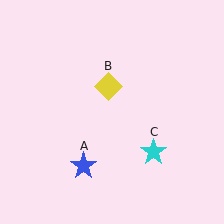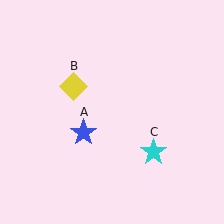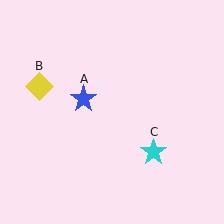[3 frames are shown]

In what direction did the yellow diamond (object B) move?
The yellow diamond (object B) moved left.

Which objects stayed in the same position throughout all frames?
Cyan star (object C) remained stationary.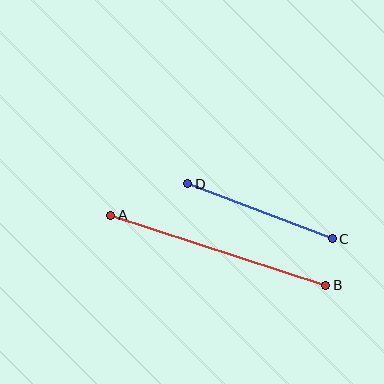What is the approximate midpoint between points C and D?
The midpoint is at approximately (260, 211) pixels.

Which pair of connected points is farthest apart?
Points A and B are farthest apart.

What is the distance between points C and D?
The distance is approximately 155 pixels.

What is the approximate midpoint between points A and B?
The midpoint is at approximately (218, 250) pixels.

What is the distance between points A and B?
The distance is approximately 226 pixels.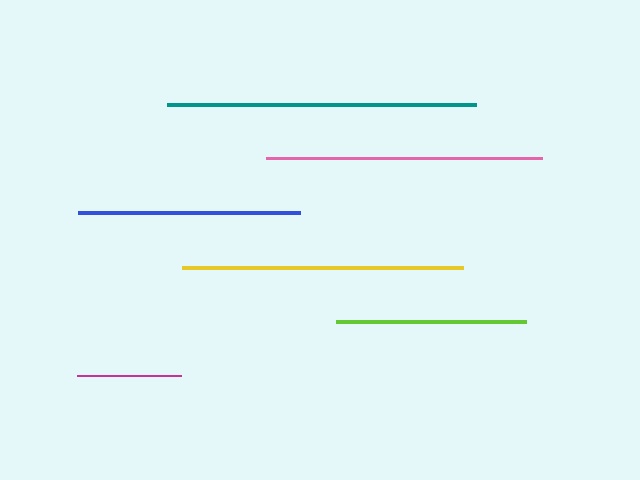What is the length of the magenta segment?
The magenta segment is approximately 104 pixels long.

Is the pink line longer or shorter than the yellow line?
The yellow line is longer than the pink line.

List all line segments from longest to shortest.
From longest to shortest: teal, yellow, pink, blue, lime, magenta.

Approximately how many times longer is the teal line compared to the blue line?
The teal line is approximately 1.4 times the length of the blue line.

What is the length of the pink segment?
The pink segment is approximately 276 pixels long.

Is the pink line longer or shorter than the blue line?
The pink line is longer than the blue line.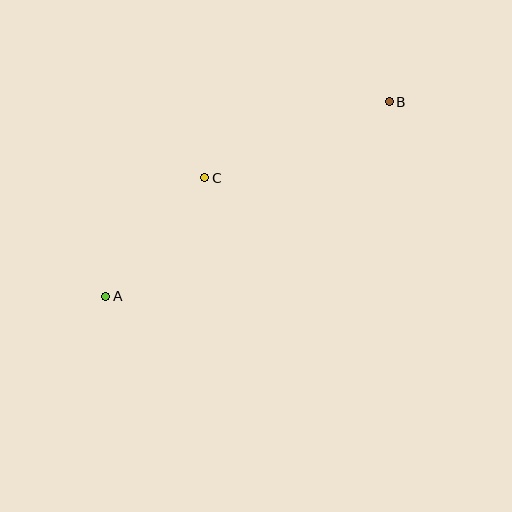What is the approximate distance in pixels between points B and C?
The distance between B and C is approximately 199 pixels.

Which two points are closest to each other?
Points A and C are closest to each other.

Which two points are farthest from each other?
Points A and B are farthest from each other.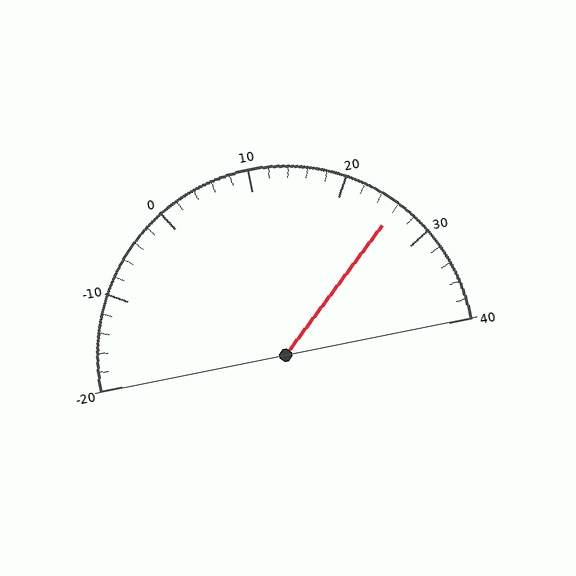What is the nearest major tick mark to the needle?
The nearest major tick mark is 30.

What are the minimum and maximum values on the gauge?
The gauge ranges from -20 to 40.